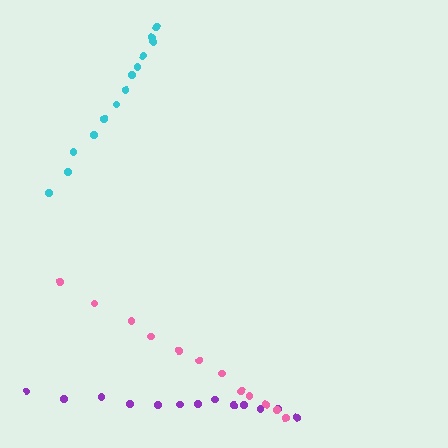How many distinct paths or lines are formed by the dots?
There are 3 distinct paths.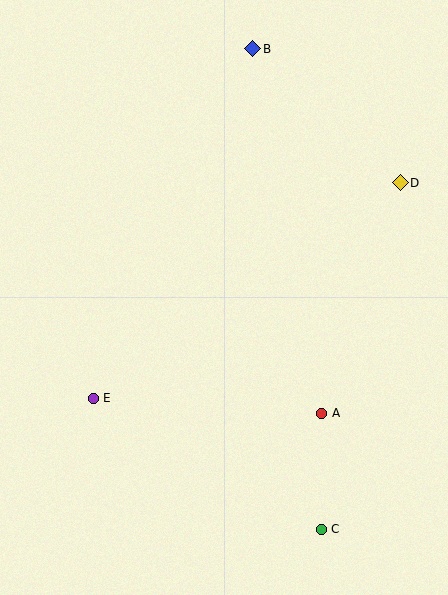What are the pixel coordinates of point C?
Point C is at (321, 529).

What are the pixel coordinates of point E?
Point E is at (93, 398).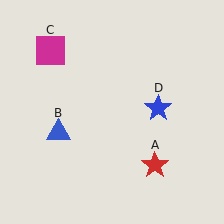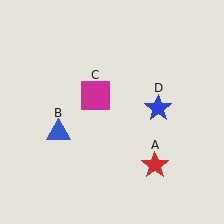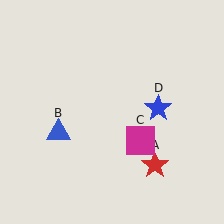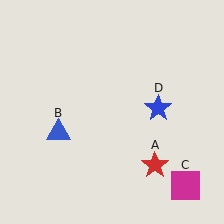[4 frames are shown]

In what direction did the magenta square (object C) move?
The magenta square (object C) moved down and to the right.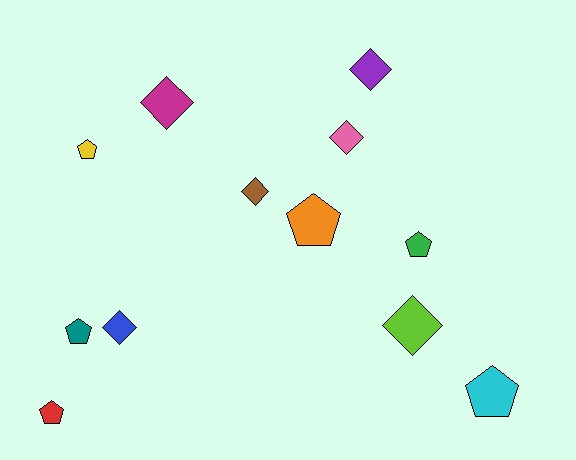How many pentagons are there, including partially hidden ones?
There are 6 pentagons.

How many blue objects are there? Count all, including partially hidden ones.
There is 1 blue object.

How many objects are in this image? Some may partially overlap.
There are 12 objects.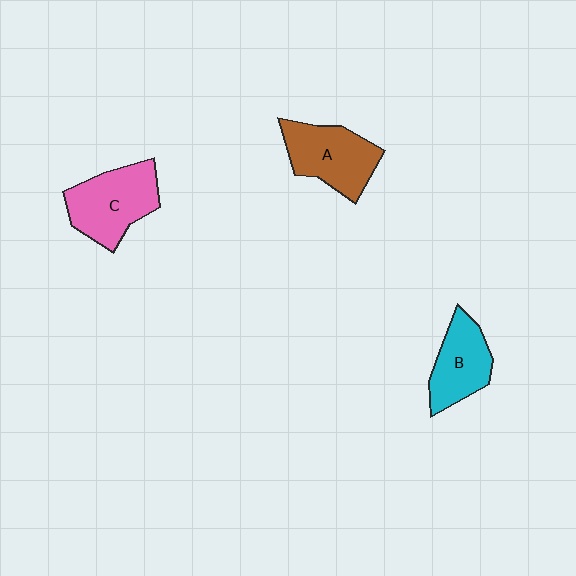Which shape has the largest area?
Shape C (pink).